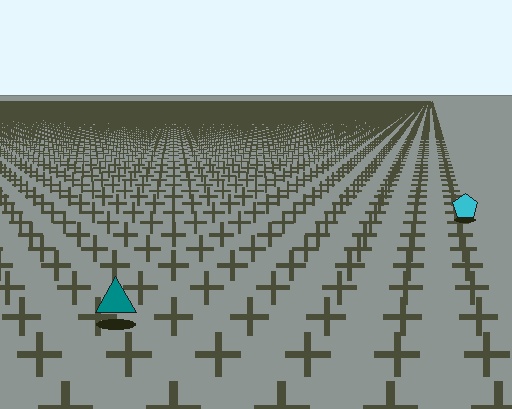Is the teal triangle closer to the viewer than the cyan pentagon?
Yes. The teal triangle is closer — you can tell from the texture gradient: the ground texture is coarser near it.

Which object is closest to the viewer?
The teal triangle is closest. The texture marks near it are larger and more spread out.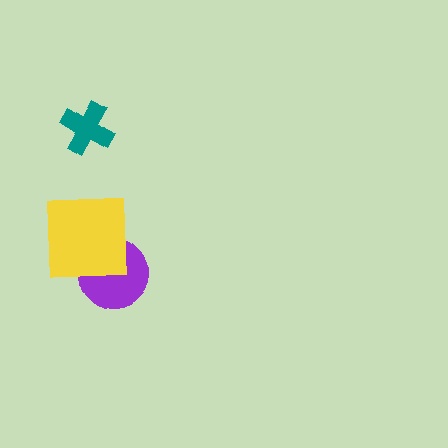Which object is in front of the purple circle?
The yellow square is in front of the purple circle.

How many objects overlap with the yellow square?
1 object overlaps with the yellow square.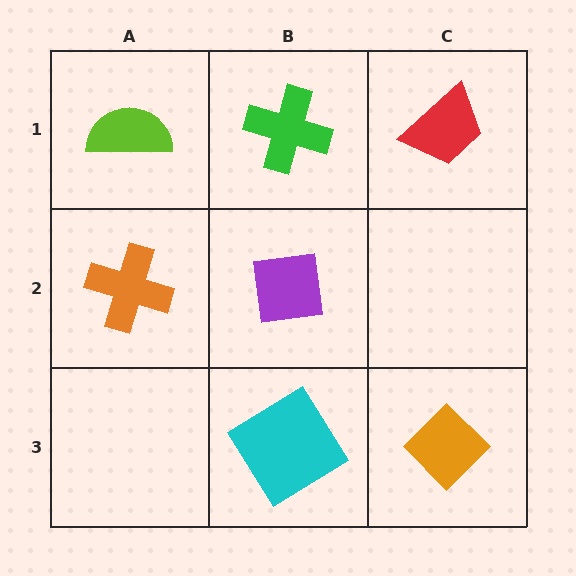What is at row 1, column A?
A lime semicircle.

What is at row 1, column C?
A red trapezoid.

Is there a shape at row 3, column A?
No, that cell is empty.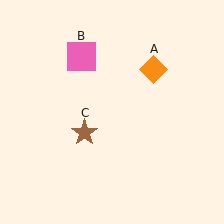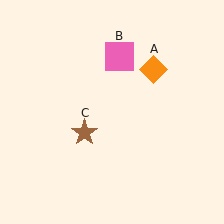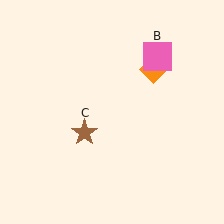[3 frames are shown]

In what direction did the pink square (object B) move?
The pink square (object B) moved right.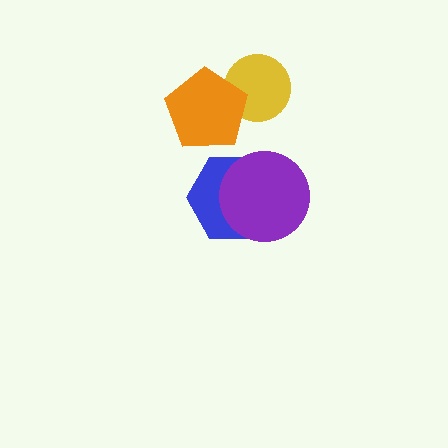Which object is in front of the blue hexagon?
The purple circle is in front of the blue hexagon.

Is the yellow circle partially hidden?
Yes, it is partially covered by another shape.